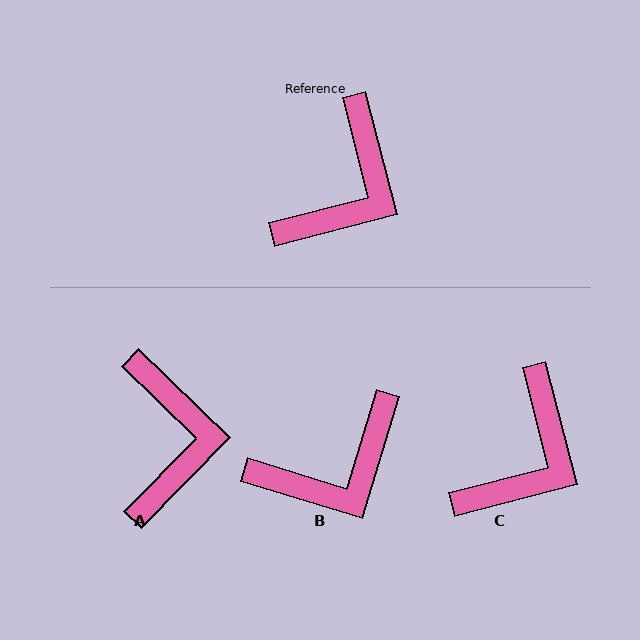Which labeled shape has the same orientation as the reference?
C.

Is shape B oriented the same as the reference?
No, it is off by about 31 degrees.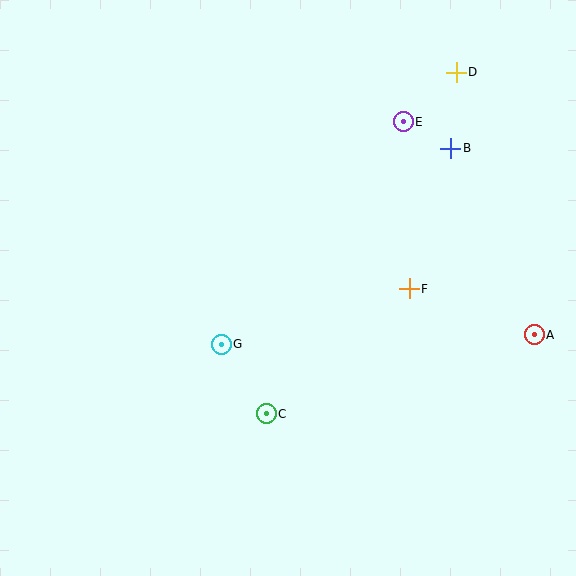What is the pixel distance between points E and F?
The distance between E and F is 167 pixels.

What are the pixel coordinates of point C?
Point C is at (266, 414).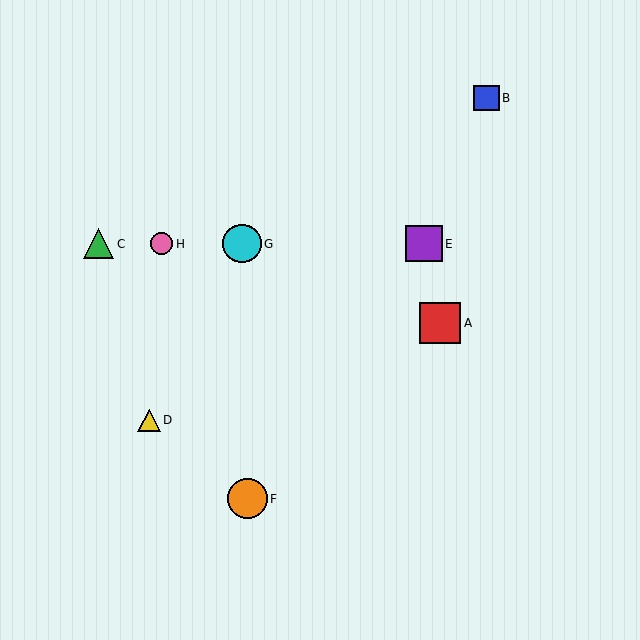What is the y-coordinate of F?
Object F is at y≈499.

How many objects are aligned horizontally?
4 objects (C, E, G, H) are aligned horizontally.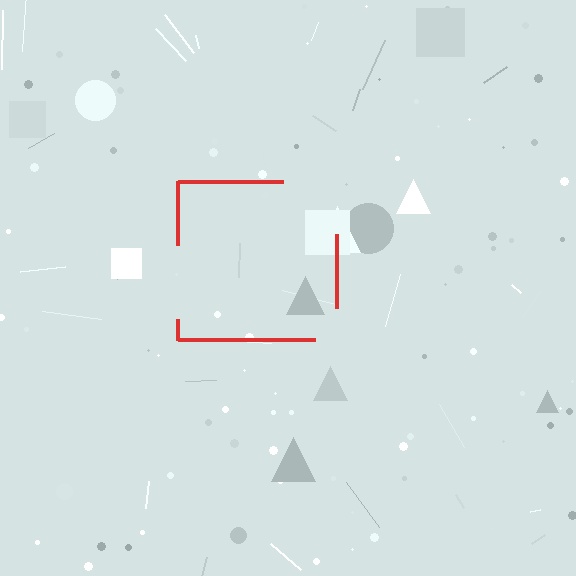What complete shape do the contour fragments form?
The contour fragments form a square.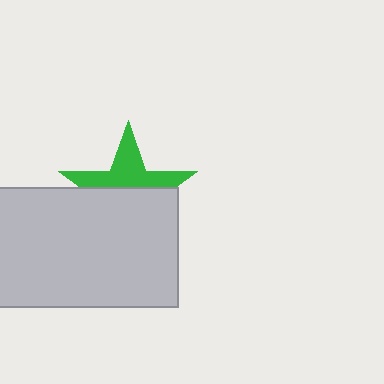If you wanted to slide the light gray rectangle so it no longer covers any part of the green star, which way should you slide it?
Slide it down — that is the most direct way to separate the two shapes.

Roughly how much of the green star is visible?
A small part of it is visible (roughly 45%).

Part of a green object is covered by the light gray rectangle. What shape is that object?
It is a star.